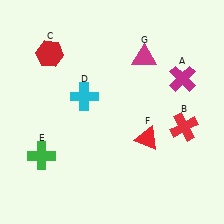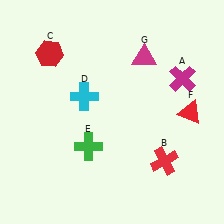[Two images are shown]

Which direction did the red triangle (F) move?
The red triangle (F) moved right.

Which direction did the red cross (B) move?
The red cross (B) moved down.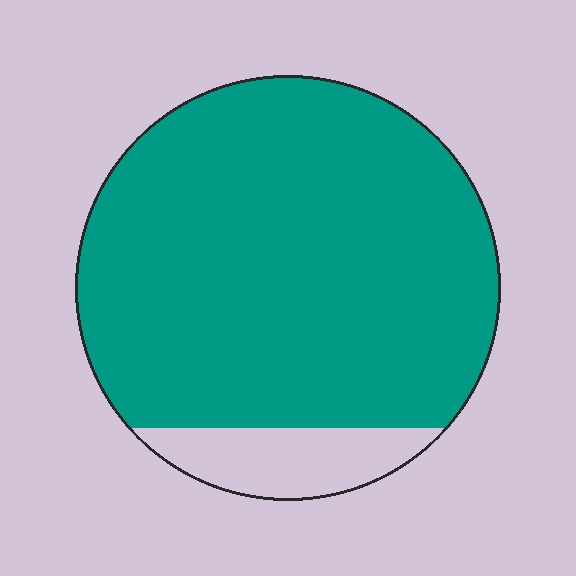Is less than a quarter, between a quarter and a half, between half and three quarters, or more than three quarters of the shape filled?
More than three quarters.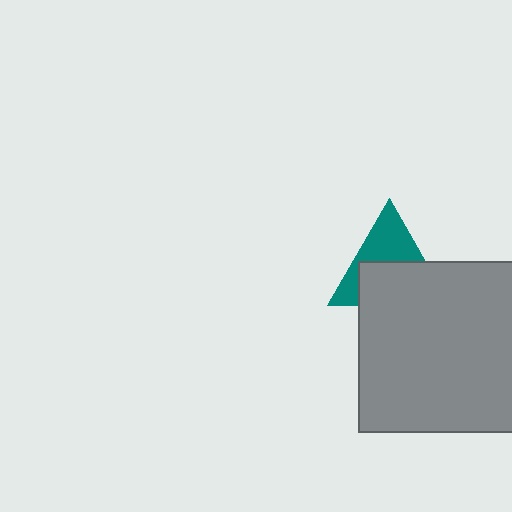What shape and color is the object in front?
The object in front is a gray square.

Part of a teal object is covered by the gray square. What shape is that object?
It is a triangle.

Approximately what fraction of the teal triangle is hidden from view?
Roughly 53% of the teal triangle is hidden behind the gray square.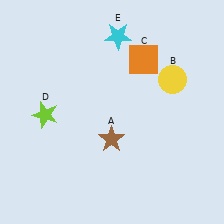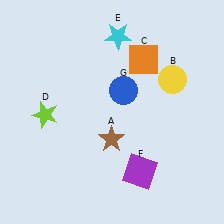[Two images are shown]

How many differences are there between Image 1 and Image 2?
There are 2 differences between the two images.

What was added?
A purple square (F), a blue circle (G) were added in Image 2.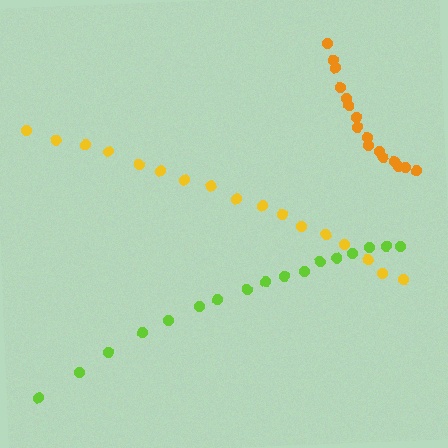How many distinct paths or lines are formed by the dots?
There are 3 distinct paths.